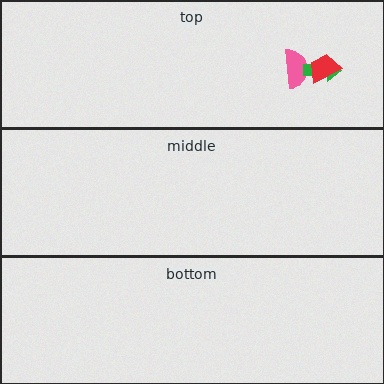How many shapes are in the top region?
3.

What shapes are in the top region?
The pink semicircle, the green arrow, the red trapezoid.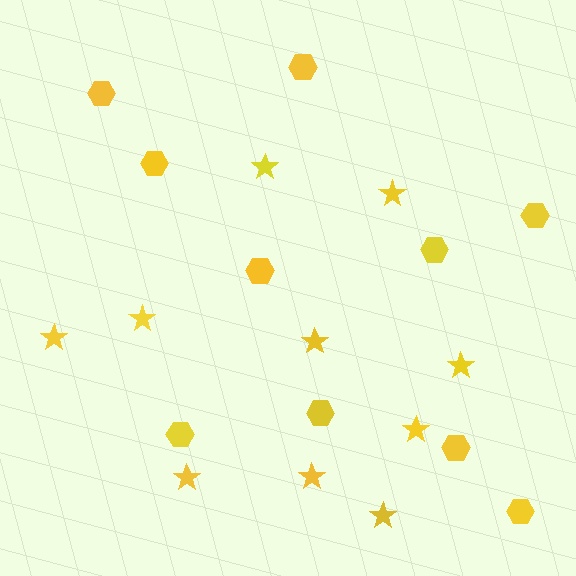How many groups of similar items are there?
There are 2 groups: one group of hexagons (10) and one group of stars (10).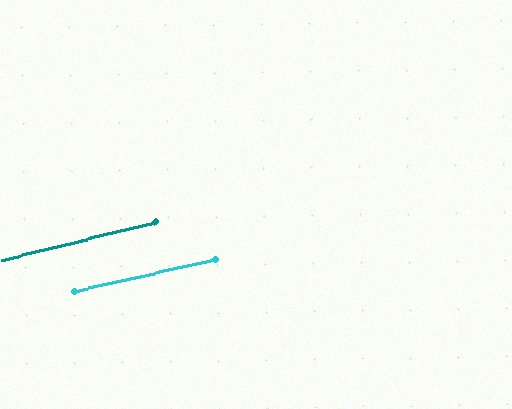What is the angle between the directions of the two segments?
Approximately 1 degree.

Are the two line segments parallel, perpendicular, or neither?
Parallel — their directions differ by only 0.9°.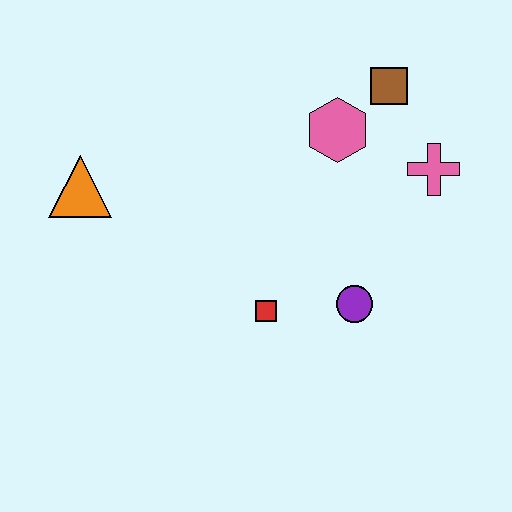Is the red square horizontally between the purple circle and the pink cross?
No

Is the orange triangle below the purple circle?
No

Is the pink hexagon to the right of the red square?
Yes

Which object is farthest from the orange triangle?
The pink cross is farthest from the orange triangle.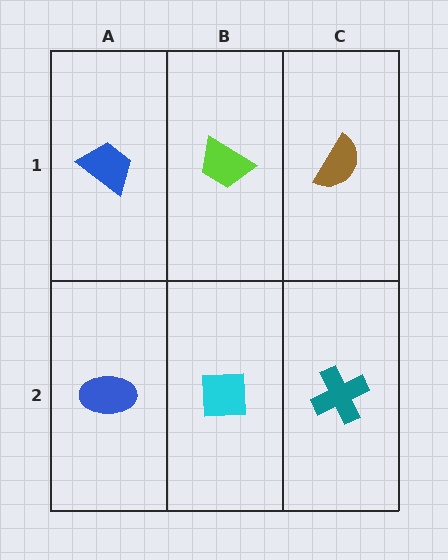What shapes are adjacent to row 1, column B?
A cyan square (row 2, column B), a blue trapezoid (row 1, column A), a brown semicircle (row 1, column C).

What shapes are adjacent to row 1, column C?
A teal cross (row 2, column C), a lime trapezoid (row 1, column B).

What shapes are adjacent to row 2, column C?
A brown semicircle (row 1, column C), a cyan square (row 2, column B).